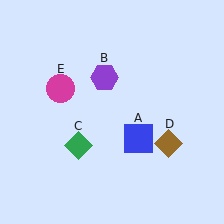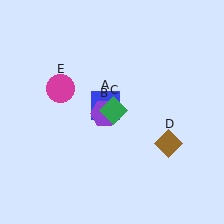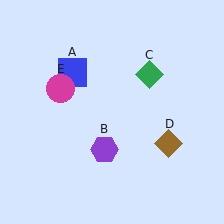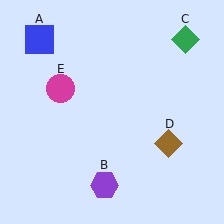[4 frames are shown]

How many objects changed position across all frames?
3 objects changed position: blue square (object A), purple hexagon (object B), green diamond (object C).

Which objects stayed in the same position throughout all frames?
Brown diamond (object D) and magenta circle (object E) remained stationary.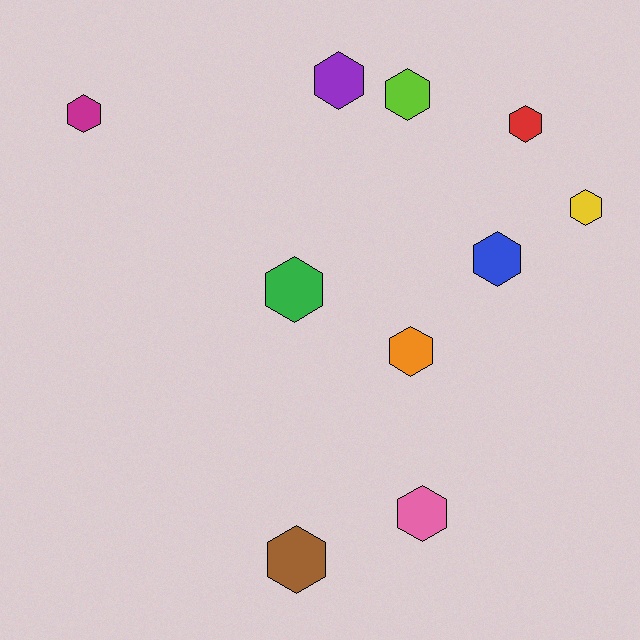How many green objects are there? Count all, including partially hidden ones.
There is 1 green object.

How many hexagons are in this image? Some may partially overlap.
There are 10 hexagons.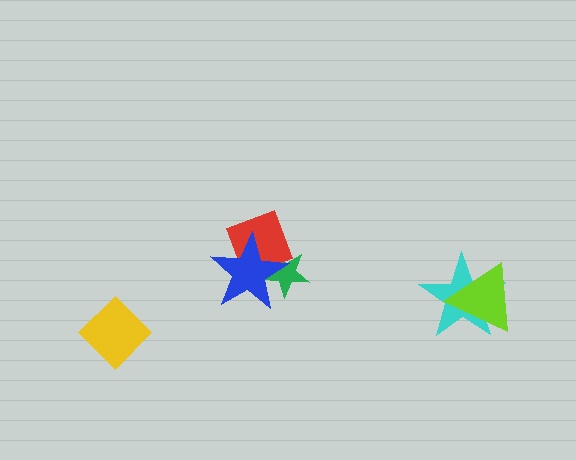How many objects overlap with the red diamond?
2 objects overlap with the red diamond.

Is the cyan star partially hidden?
Yes, it is partially covered by another shape.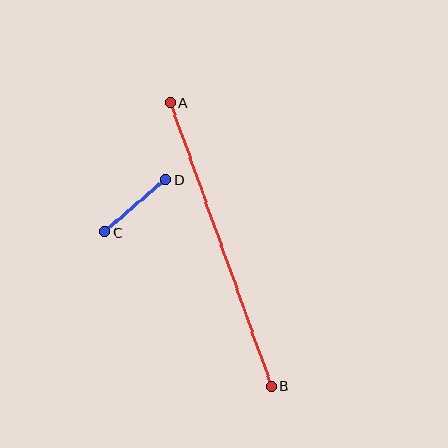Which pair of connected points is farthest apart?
Points A and B are farthest apart.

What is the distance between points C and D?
The distance is approximately 81 pixels.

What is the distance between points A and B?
The distance is approximately 302 pixels.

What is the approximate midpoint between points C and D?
The midpoint is at approximately (135, 206) pixels.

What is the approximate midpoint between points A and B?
The midpoint is at approximately (221, 245) pixels.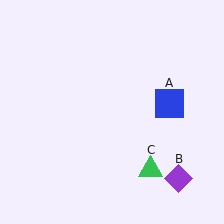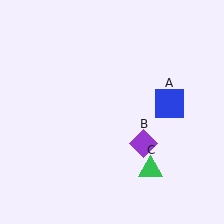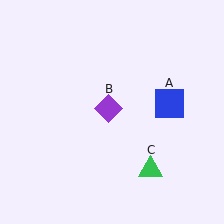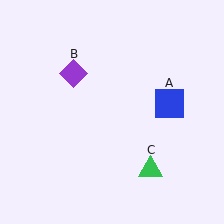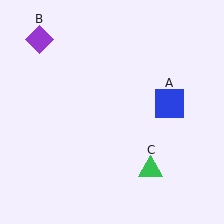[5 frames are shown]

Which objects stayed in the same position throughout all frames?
Blue square (object A) and green triangle (object C) remained stationary.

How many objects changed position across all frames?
1 object changed position: purple diamond (object B).